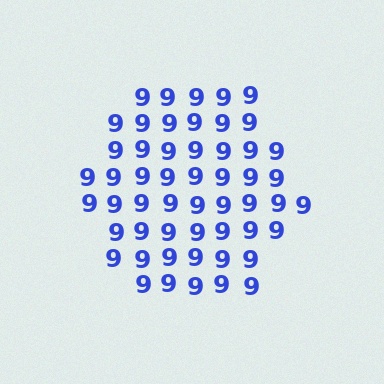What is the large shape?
The large shape is a hexagon.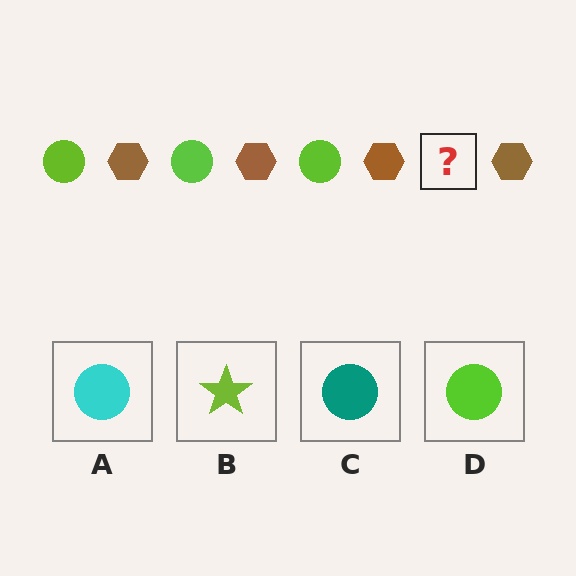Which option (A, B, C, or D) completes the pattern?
D.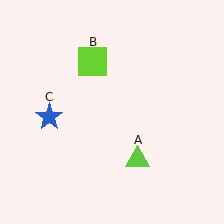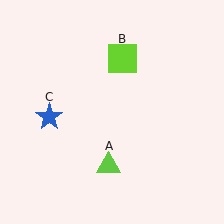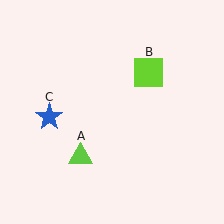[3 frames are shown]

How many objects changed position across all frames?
2 objects changed position: lime triangle (object A), lime square (object B).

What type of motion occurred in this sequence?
The lime triangle (object A), lime square (object B) rotated clockwise around the center of the scene.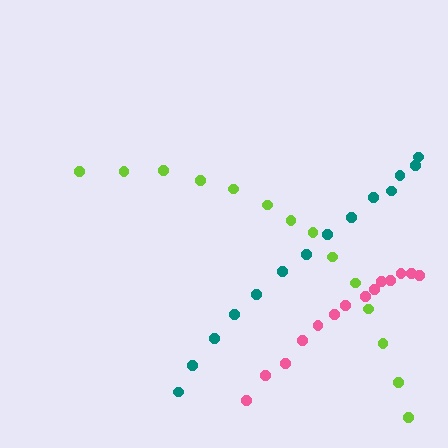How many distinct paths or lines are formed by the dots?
There are 3 distinct paths.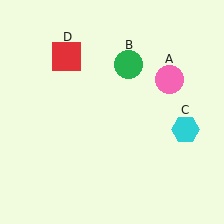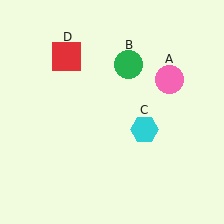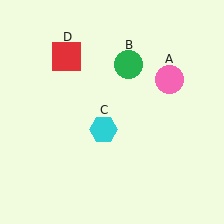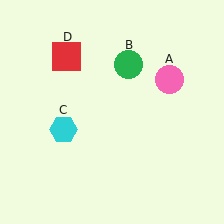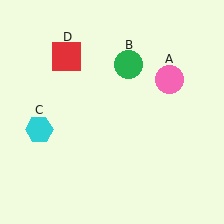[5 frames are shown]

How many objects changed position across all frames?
1 object changed position: cyan hexagon (object C).